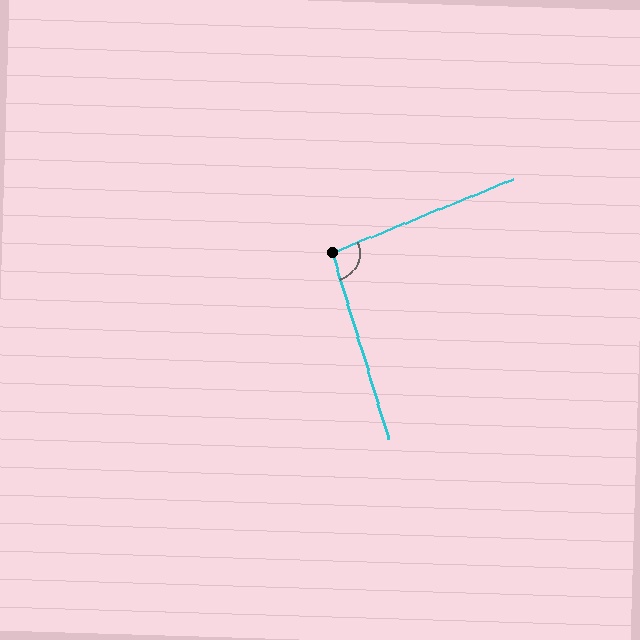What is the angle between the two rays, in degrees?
Approximately 95 degrees.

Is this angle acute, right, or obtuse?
It is obtuse.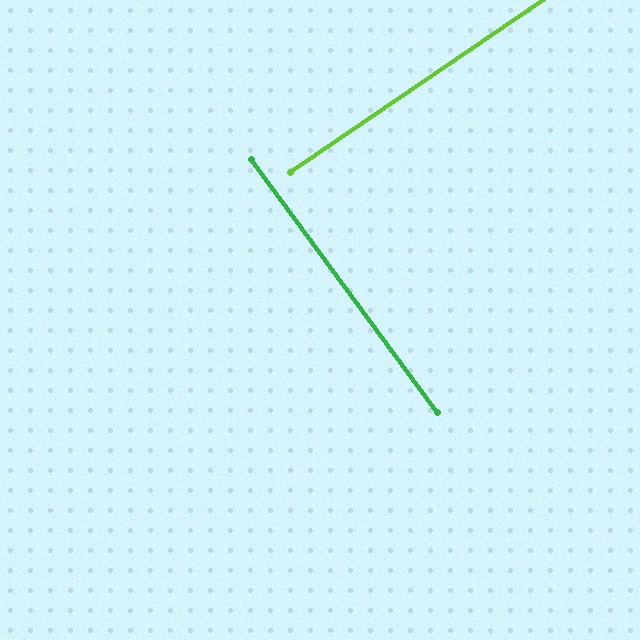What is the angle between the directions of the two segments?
Approximately 88 degrees.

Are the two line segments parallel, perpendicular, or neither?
Perpendicular — they meet at approximately 88°.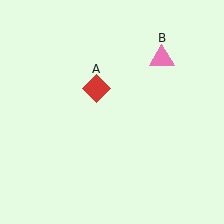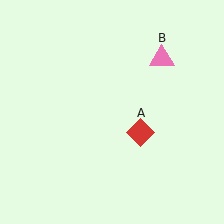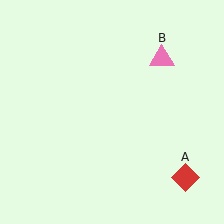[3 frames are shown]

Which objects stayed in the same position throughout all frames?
Pink triangle (object B) remained stationary.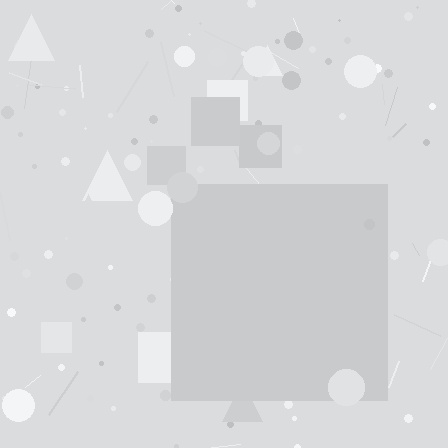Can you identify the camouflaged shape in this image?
The camouflaged shape is a square.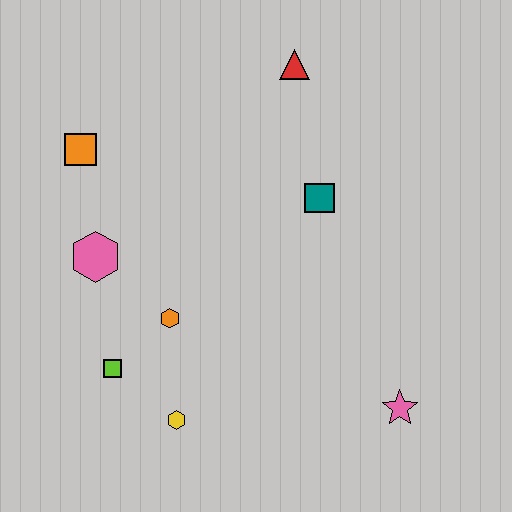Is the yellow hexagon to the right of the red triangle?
No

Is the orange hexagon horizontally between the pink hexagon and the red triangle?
Yes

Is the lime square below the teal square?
Yes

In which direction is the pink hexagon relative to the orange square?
The pink hexagon is below the orange square.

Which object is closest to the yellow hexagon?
The lime square is closest to the yellow hexagon.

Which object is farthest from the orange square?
The pink star is farthest from the orange square.